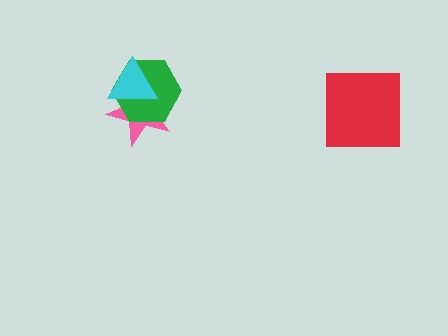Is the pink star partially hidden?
Yes, it is partially covered by another shape.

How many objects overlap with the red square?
0 objects overlap with the red square.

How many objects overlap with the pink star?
2 objects overlap with the pink star.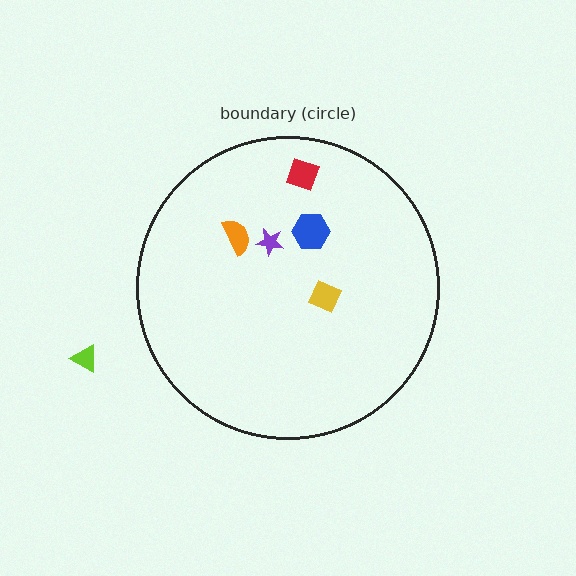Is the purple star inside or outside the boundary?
Inside.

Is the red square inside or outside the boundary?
Inside.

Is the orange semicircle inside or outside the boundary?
Inside.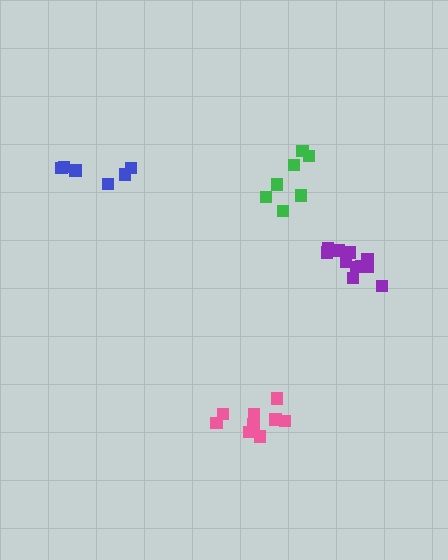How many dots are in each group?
Group 1: 7 dots, Group 2: 11 dots, Group 3: 9 dots, Group 4: 6 dots (33 total).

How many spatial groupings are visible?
There are 4 spatial groupings.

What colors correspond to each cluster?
The clusters are colored: green, purple, pink, blue.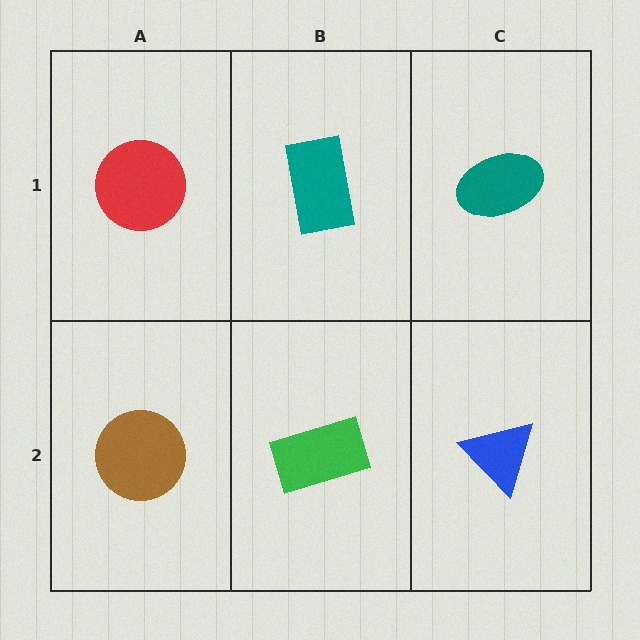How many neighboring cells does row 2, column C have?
2.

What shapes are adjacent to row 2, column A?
A red circle (row 1, column A), a green rectangle (row 2, column B).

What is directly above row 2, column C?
A teal ellipse.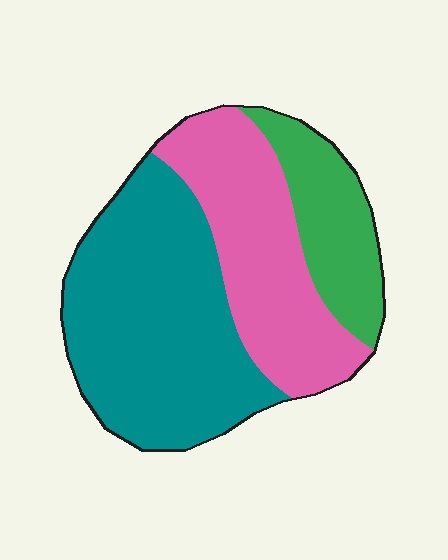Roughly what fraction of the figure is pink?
Pink covers about 35% of the figure.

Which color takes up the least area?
Green, at roughly 20%.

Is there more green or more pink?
Pink.